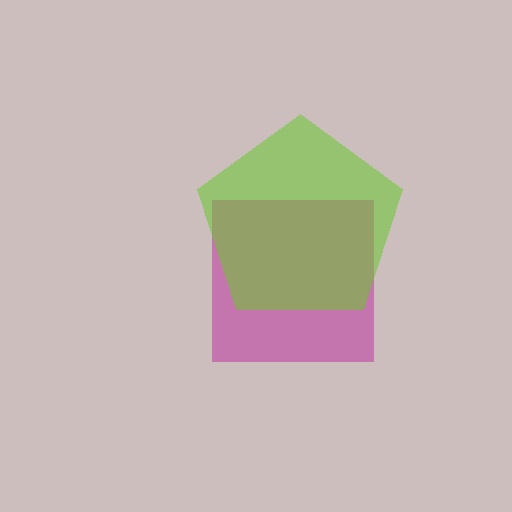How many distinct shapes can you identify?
There are 2 distinct shapes: a magenta square, a lime pentagon.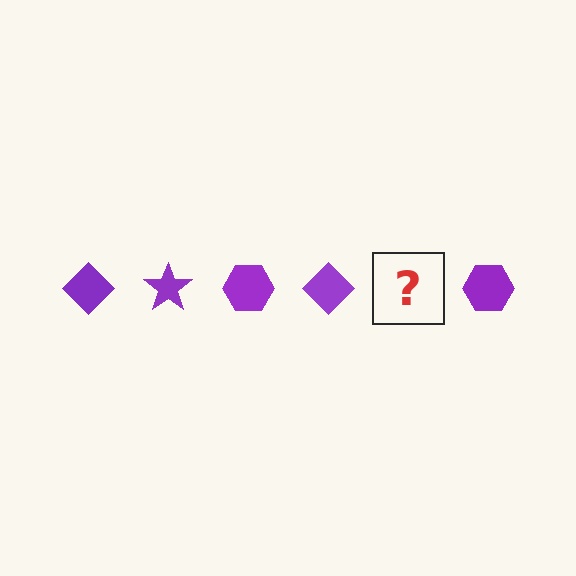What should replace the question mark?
The question mark should be replaced with a purple star.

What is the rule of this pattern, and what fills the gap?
The rule is that the pattern cycles through diamond, star, hexagon shapes in purple. The gap should be filled with a purple star.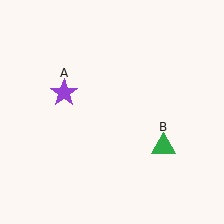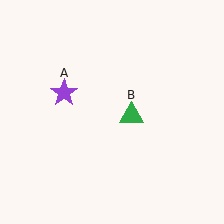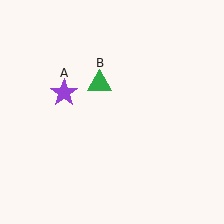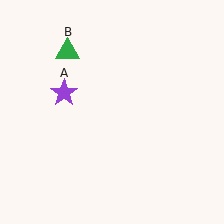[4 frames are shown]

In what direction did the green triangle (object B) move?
The green triangle (object B) moved up and to the left.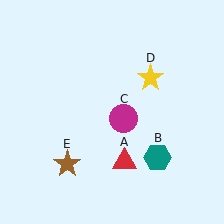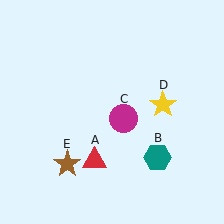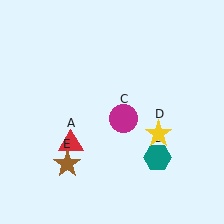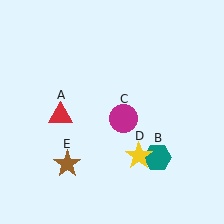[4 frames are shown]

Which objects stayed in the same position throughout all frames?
Teal hexagon (object B) and magenta circle (object C) and brown star (object E) remained stationary.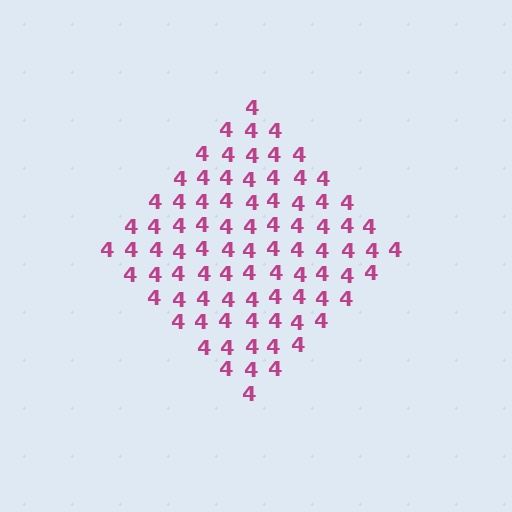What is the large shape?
The large shape is a diamond.